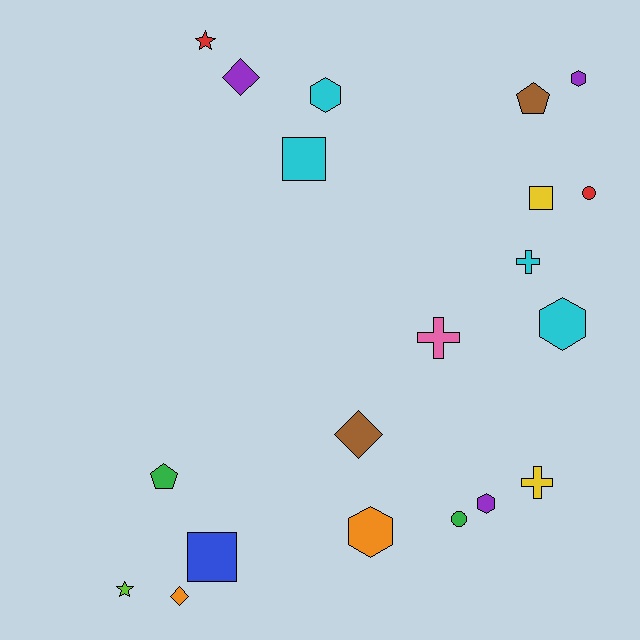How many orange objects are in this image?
There are 2 orange objects.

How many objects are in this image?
There are 20 objects.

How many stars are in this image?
There are 2 stars.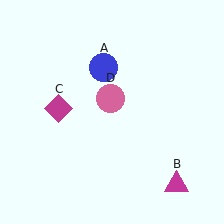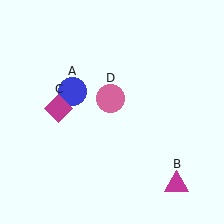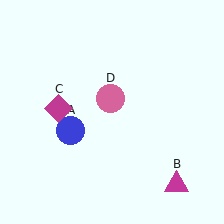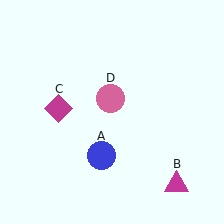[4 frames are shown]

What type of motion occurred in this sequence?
The blue circle (object A) rotated counterclockwise around the center of the scene.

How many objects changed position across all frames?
1 object changed position: blue circle (object A).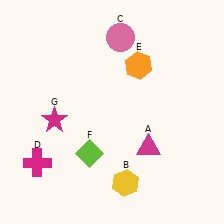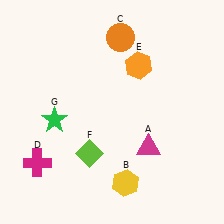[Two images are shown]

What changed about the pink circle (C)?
In Image 1, C is pink. In Image 2, it changed to orange.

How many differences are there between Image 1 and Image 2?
There are 2 differences between the two images.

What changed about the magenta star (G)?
In Image 1, G is magenta. In Image 2, it changed to green.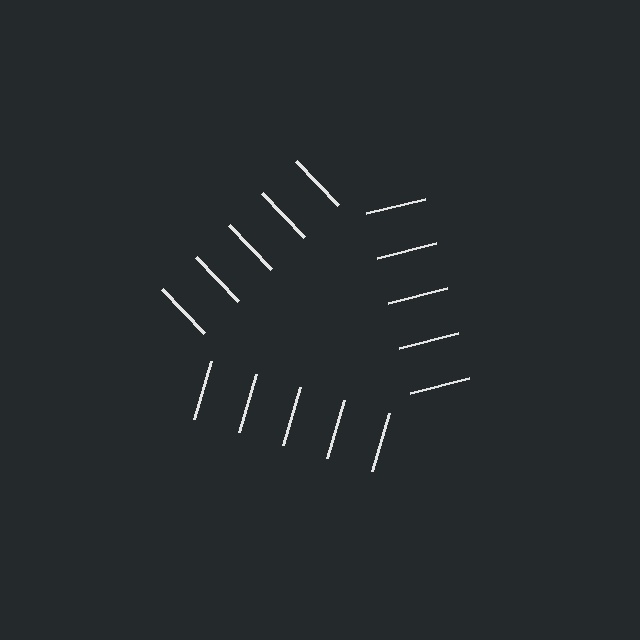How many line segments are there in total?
15 — 5 along each of the 3 edges.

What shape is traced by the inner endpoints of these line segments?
An illusory triangle — the line segments terminate on its edges but no continuous stroke is drawn.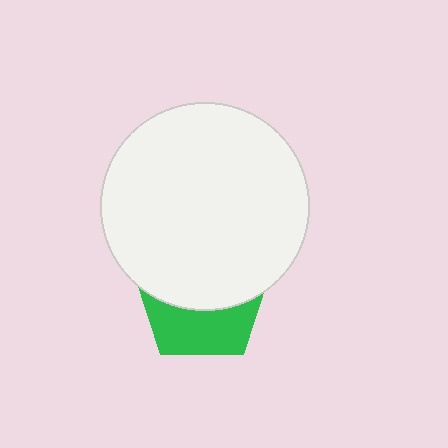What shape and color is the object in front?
The object in front is a white circle.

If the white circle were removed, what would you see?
You would see the complete green pentagon.